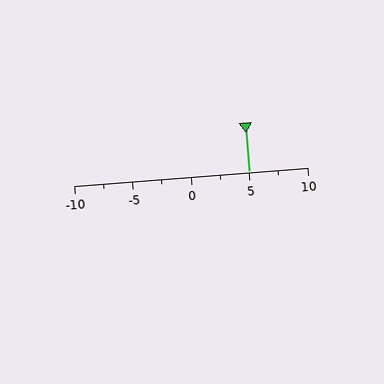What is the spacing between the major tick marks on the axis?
The major ticks are spaced 5 apart.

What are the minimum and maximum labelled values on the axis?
The axis runs from -10 to 10.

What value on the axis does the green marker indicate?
The marker indicates approximately 5.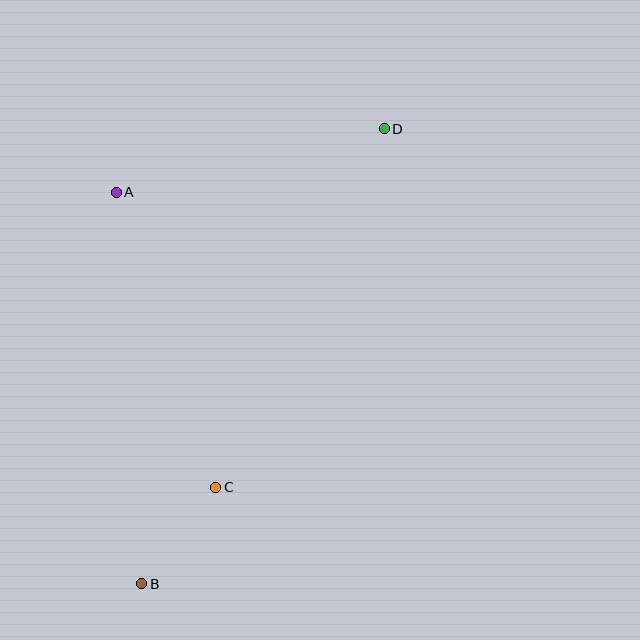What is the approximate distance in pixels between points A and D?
The distance between A and D is approximately 275 pixels.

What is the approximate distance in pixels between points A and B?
The distance between A and B is approximately 392 pixels.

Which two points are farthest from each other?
Points B and D are farthest from each other.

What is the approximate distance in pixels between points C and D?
The distance between C and D is approximately 396 pixels.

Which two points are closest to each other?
Points B and C are closest to each other.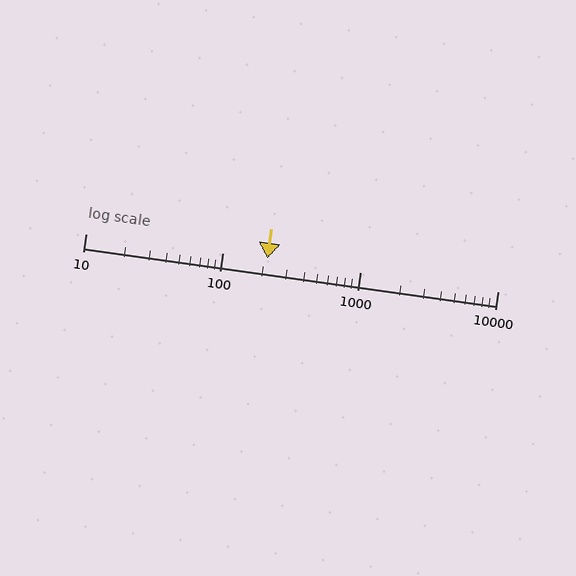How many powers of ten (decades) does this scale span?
The scale spans 3 decades, from 10 to 10000.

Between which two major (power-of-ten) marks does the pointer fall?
The pointer is between 100 and 1000.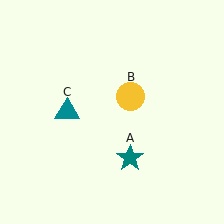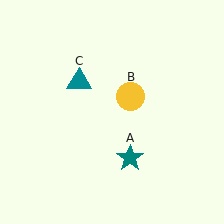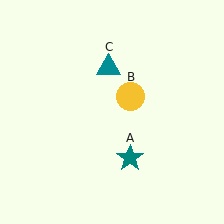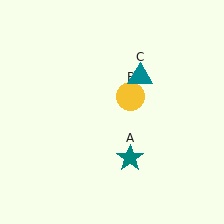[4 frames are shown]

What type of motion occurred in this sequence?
The teal triangle (object C) rotated clockwise around the center of the scene.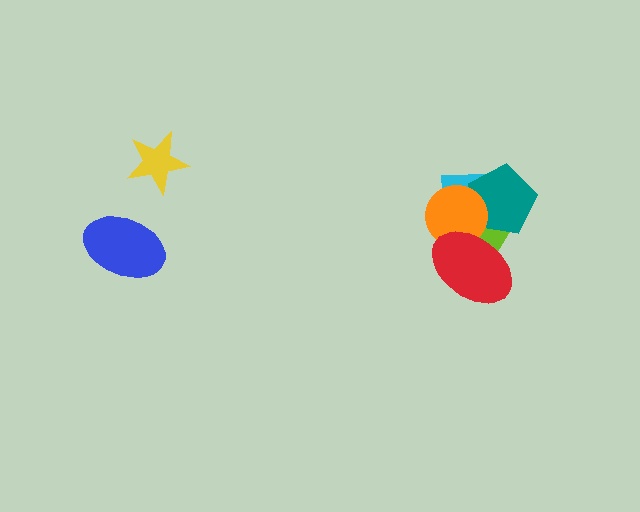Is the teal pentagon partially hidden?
Yes, it is partially covered by another shape.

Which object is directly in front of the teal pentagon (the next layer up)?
The orange circle is directly in front of the teal pentagon.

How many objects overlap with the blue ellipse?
0 objects overlap with the blue ellipse.